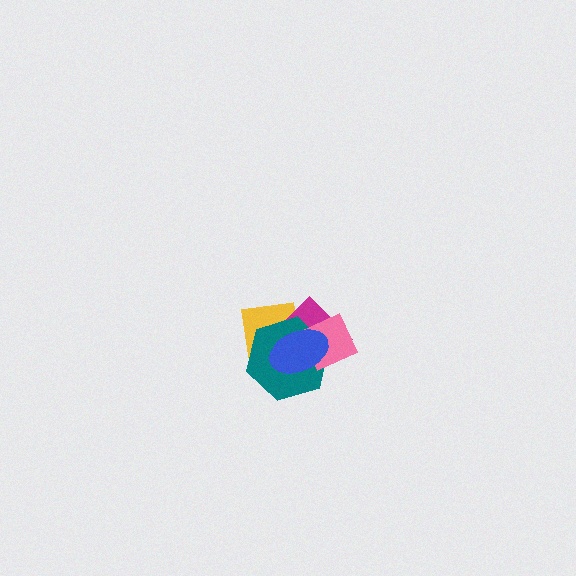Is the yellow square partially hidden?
Yes, it is partially covered by another shape.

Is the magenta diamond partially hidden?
Yes, it is partially covered by another shape.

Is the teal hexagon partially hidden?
Yes, it is partially covered by another shape.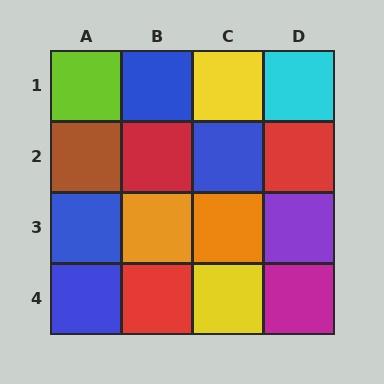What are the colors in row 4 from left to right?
Blue, red, yellow, magenta.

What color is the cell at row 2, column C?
Blue.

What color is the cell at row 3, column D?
Purple.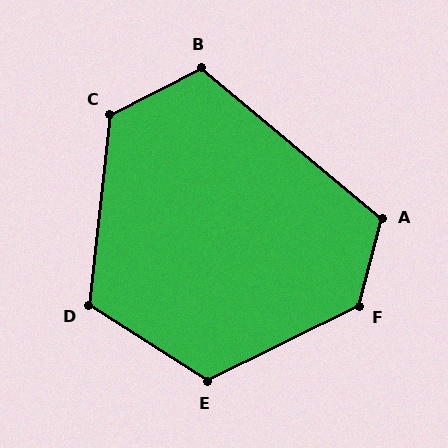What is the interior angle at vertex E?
Approximately 121 degrees (obtuse).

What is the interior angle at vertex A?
Approximately 115 degrees (obtuse).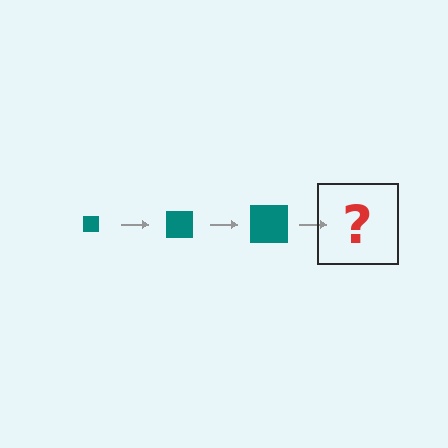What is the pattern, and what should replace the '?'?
The pattern is that the square gets progressively larger each step. The '?' should be a teal square, larger than the previous one.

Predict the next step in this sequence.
The next step is a teal square, larger than the previous one.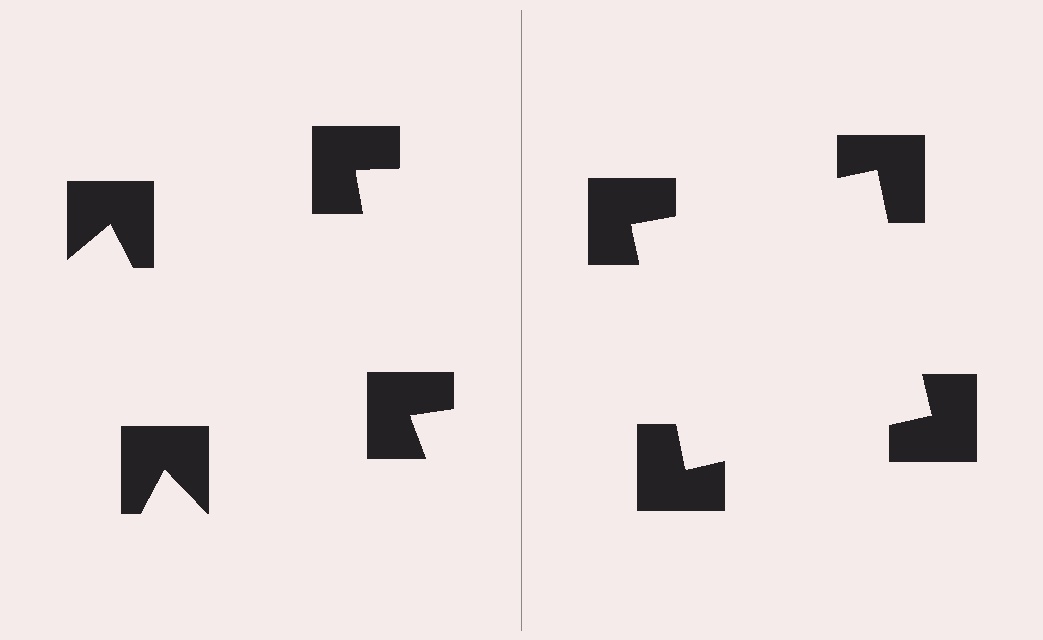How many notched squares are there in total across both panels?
8 — 4 on each side.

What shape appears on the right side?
An illusory square.